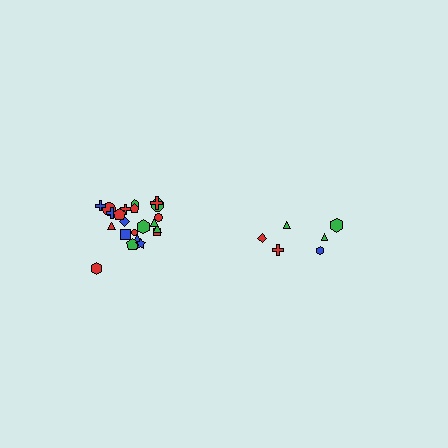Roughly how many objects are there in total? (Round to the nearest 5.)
Roughly 30 objects in total.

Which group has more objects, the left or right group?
The left group.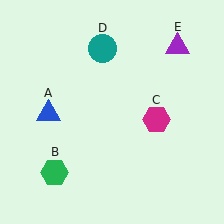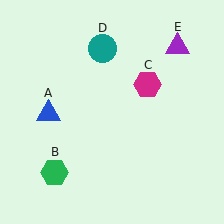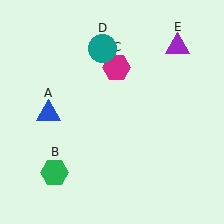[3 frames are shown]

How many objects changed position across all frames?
1 object changed position: magenta hexagon (object C).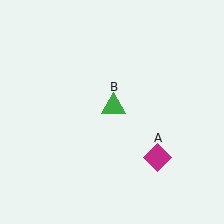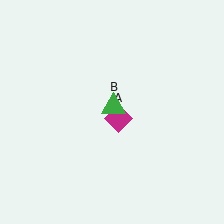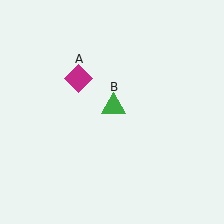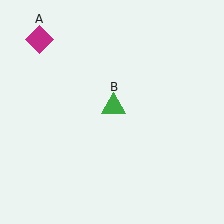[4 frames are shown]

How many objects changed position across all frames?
1 object changed position: magenta diamond (object A).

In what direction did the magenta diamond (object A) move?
The magenta diamond (object A) moved up and to the left.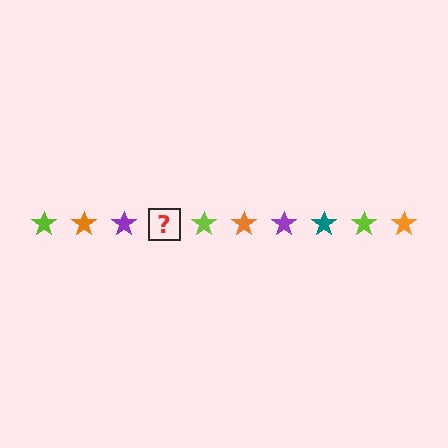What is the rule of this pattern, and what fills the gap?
The rule is that the pattern cycles through lime, orange, purple, teal stars. The gap should be filled with a teal star.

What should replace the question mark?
The question mark should be replaced with a teal star.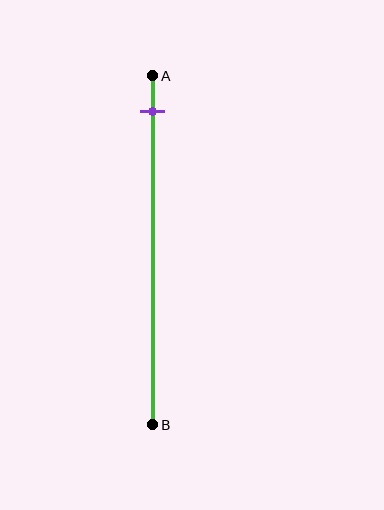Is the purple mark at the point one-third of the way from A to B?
No, the mark is at about 10% from A, not at the 33% one-third point.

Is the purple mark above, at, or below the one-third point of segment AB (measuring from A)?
The purple mark is above the one-third point of segment AB.